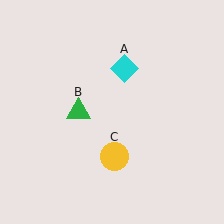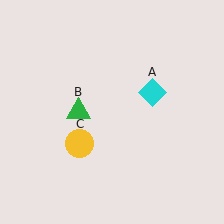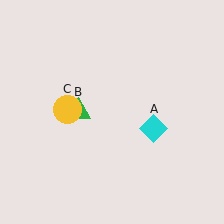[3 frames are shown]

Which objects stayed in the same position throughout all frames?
Green triangle (object B) remained stationary.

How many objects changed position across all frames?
2 objects changed position: cyan diamond (object A), yellow circle (object C).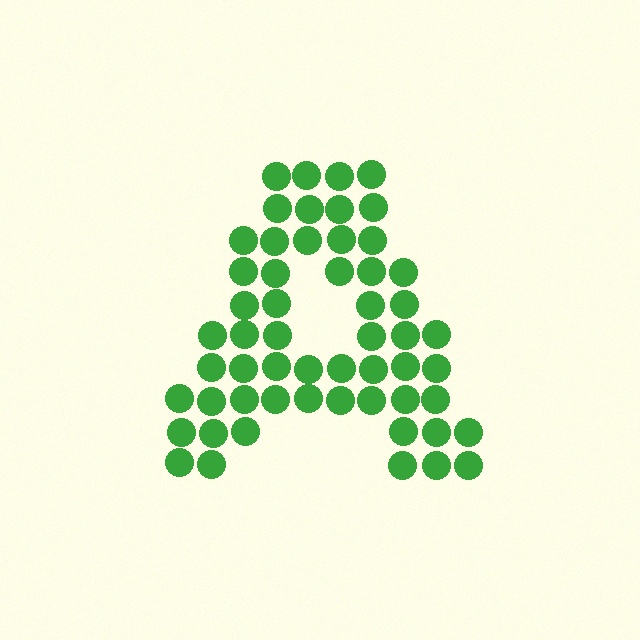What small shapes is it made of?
It is made of small circles.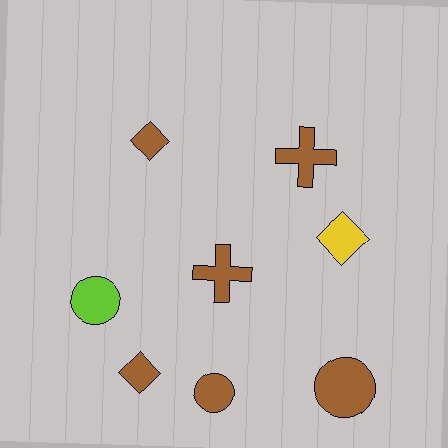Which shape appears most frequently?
Diamond, with 3 objects.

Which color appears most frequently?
Brown, with 6 objects.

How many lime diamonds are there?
There are no lime diamonds.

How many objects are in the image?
There are 8 objects.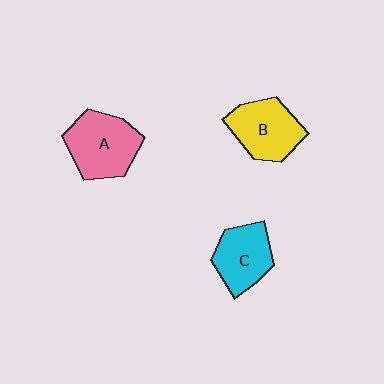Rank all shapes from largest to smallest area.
From largest to smallest: A (pink), B (yellow), C (cyan).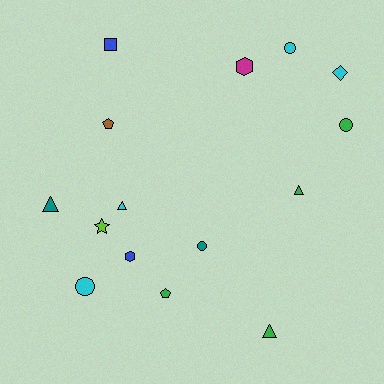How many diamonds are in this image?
There is 1 diamond.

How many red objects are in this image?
There are no red objects.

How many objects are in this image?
There are 15 objects.